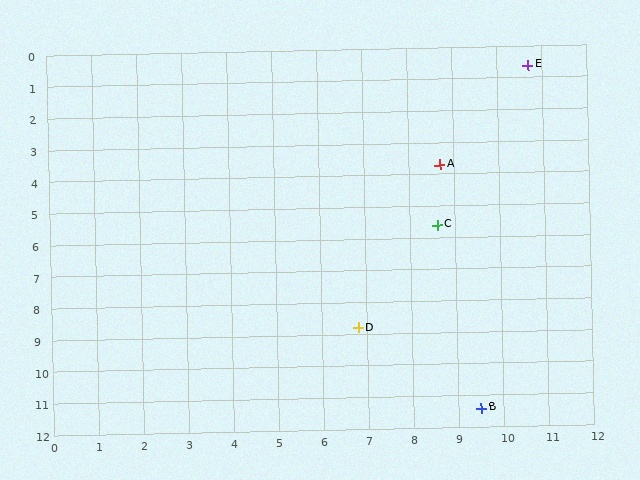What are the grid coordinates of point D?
Point D is at approximately (6.8, 8.8).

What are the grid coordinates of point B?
Point B is at approximately (9.5, 11.4).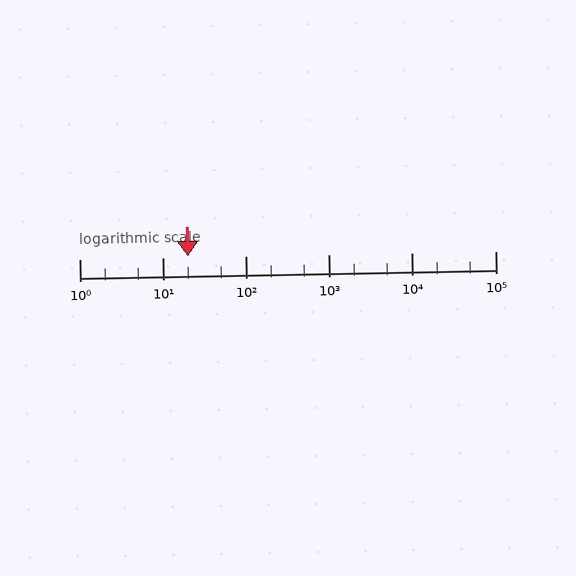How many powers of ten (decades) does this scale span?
The scale spans 5 decades, from 1 to 100000.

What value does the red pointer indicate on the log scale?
The pointer indicates approximately 20.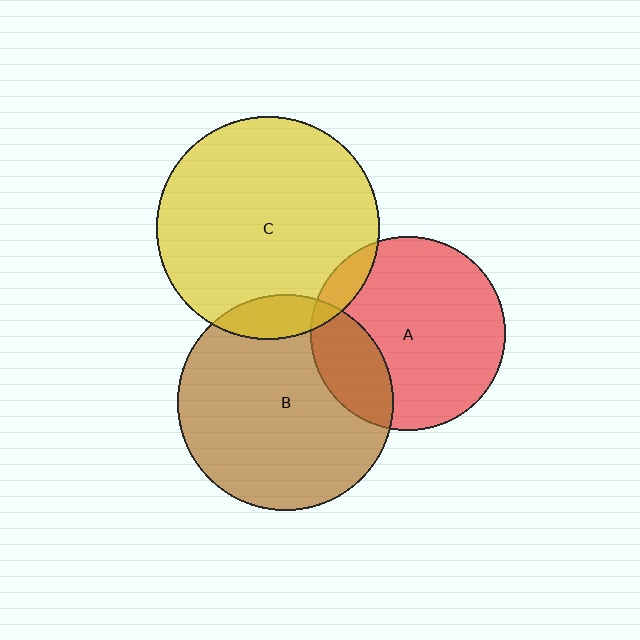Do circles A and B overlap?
Yes.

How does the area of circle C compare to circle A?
Approximately 1.3 times.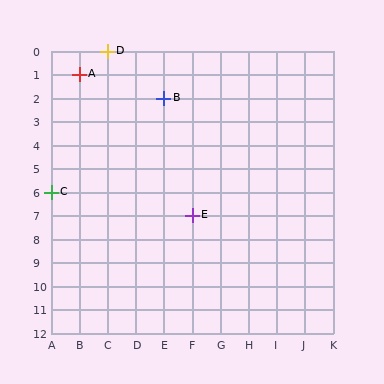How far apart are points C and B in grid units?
Points C and B are 4 columns and 4 rows apart (about 5.7 grid units diagonally).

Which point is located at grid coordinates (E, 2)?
Point B is at (E, 2).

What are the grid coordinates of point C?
Point C is at grid coordinates (A, 6).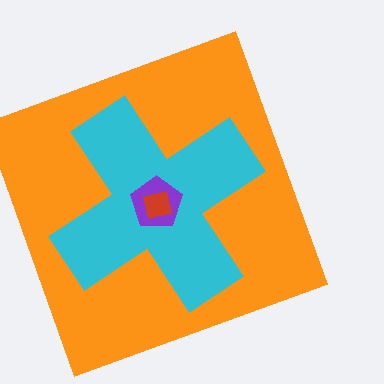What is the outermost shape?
The orange square.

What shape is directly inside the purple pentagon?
The red square.